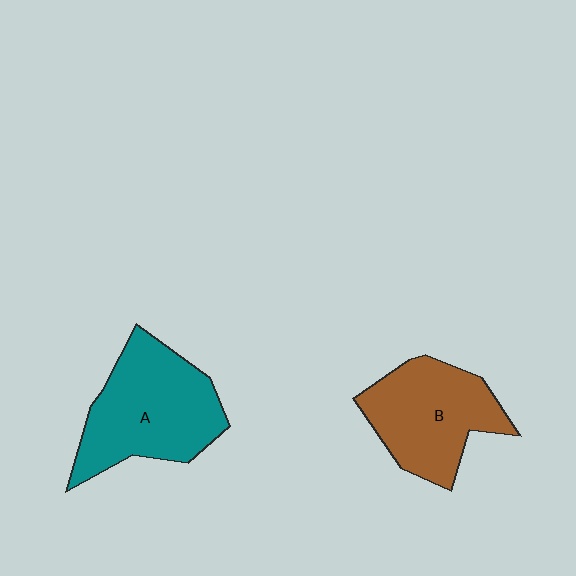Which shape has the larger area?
Shape A (teal).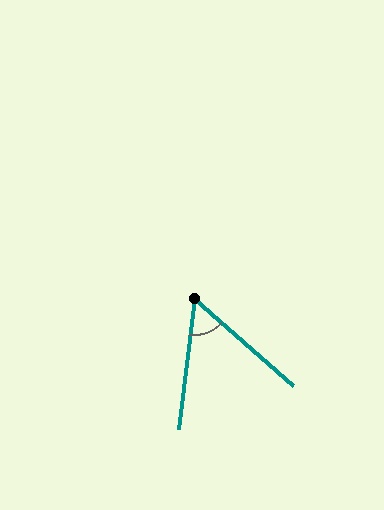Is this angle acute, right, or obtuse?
It is acute.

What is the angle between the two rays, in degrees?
Approximately 56 degrees.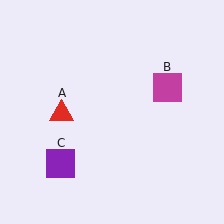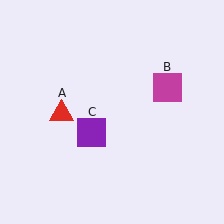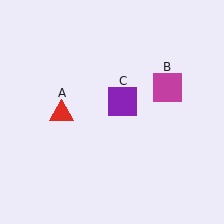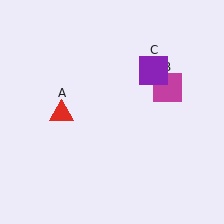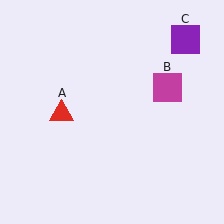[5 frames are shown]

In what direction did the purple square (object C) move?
The purple square (object C) moved up and to the right.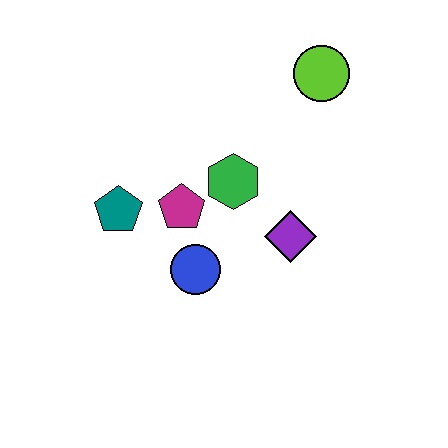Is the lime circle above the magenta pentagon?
Yes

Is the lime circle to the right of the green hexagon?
Yes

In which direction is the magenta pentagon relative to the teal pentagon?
The magenta pentagon is to the right of the teal pentagon.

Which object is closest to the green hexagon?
The magenta pentagon is closest to the green hexagon.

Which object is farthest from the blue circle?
The lime circle is farthest from the blue circle.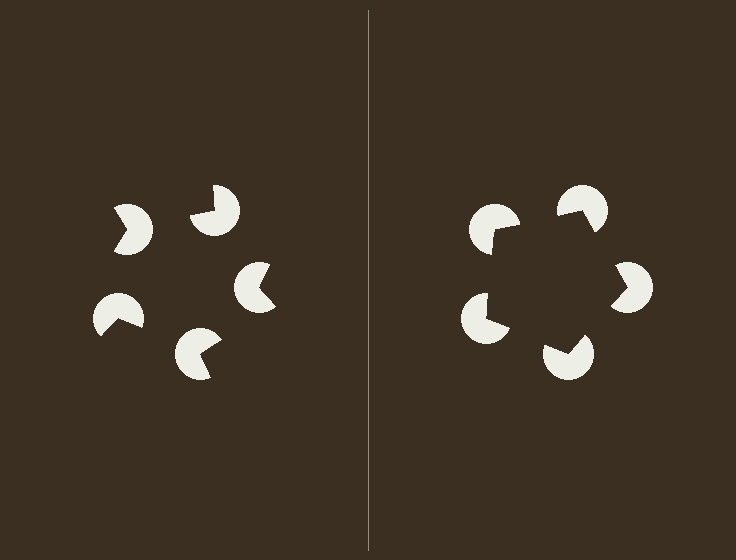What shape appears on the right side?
An illusory pentagon.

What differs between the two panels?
The pac-man discs are positioned identically on both sides; only the wedge orientations differ. On the right they align to a pentagon; on the left they are misaligned.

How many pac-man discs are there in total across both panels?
10 — 5 on each side.